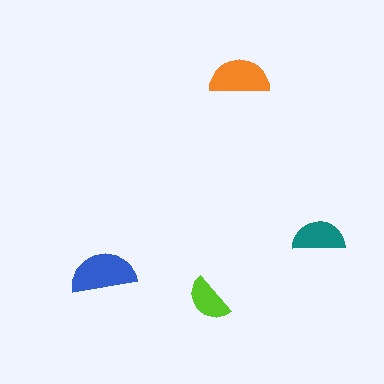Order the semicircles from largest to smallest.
the blue one, the orange one, the teal one, the lime one.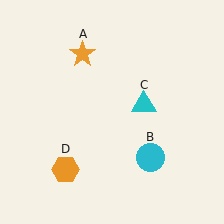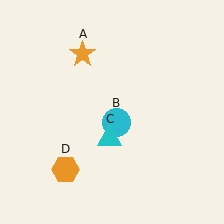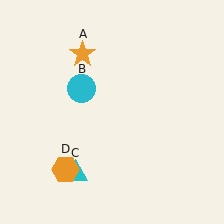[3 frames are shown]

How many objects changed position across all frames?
2 objects changed position: cyan circle (object B), cyan triangle (object C).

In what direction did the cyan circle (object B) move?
The cyan circle (object B) moved up and to the left.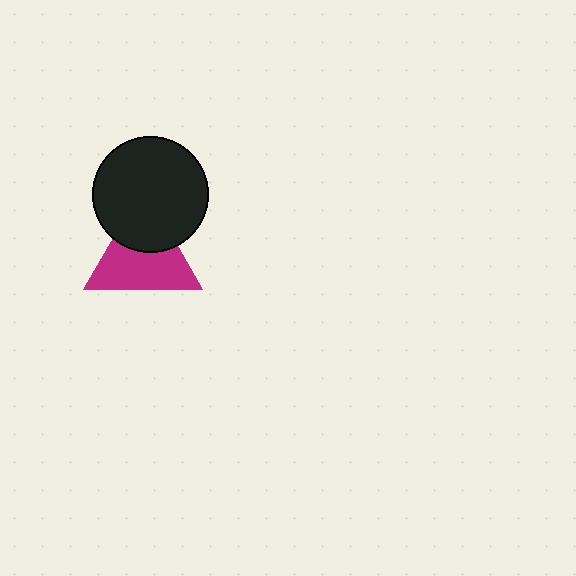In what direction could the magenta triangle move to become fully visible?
The magenta triangle could move down. That would shift it out from behind the black circle entirely.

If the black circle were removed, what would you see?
You would see the complete magenta triangle.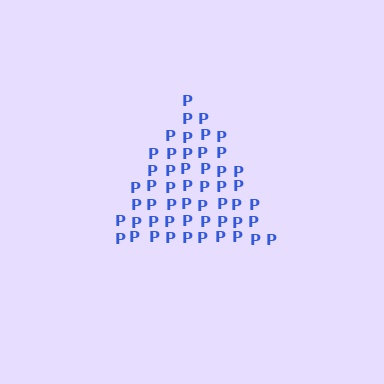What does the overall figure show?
The overall figure shows a triangle.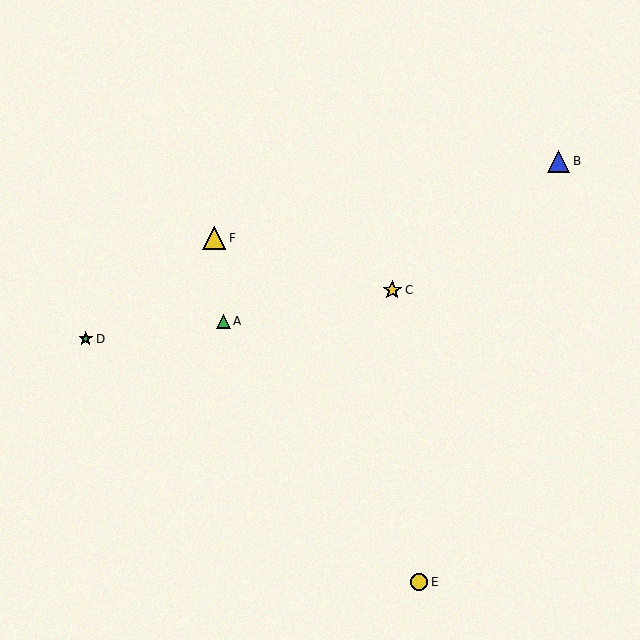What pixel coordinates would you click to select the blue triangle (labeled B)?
Click at (559, 161) to select the blue triangle B.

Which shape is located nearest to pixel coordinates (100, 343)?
The green star (labeled D) at (86, 339) is nearest to that location.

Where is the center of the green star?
The center of the green star is at (86, 339).